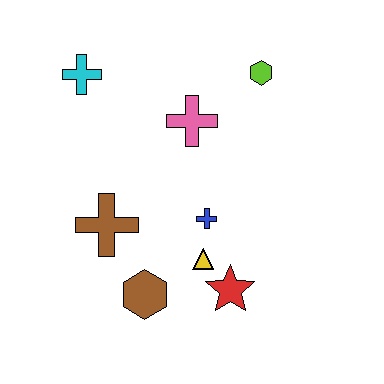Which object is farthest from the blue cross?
The cyan cross is farthest from the blue cross.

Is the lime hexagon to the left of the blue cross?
No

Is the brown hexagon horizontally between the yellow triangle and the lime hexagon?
No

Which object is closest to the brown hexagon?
The yellow triangle is closest to the brown hexagon.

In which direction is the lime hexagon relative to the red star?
The lime hexagon is above the red star.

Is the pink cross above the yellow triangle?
Yes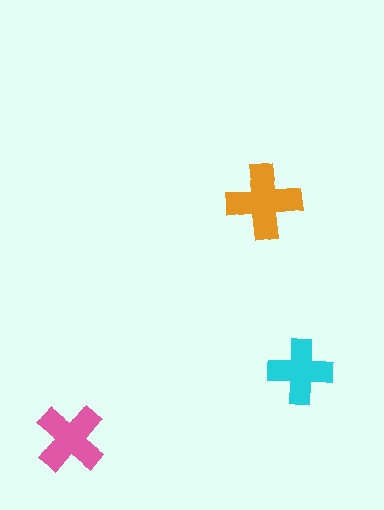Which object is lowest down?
The pink cross is bottommost.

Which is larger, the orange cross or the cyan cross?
The orange one.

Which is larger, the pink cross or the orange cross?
The orange one.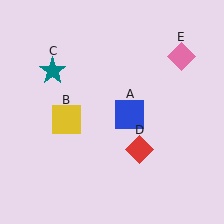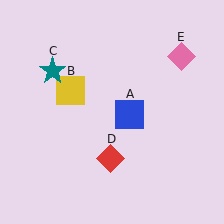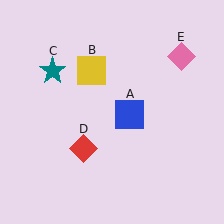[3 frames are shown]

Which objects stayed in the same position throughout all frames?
Blue square (object A) and teal star (object C) and pink diamond (object E) remained stationary.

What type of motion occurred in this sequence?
The yellow square (object B), red diamond (object D) rotated clockwise around the center of the scene.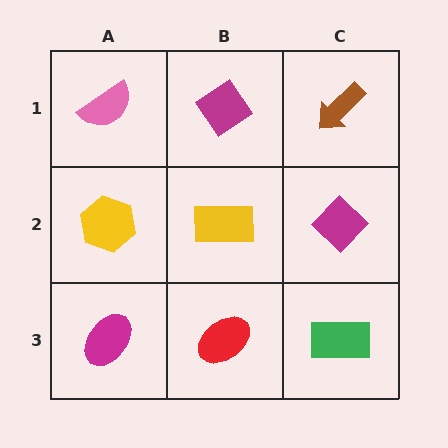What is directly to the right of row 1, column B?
A brown arrow.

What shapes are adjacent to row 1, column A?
A yellow hexagon (row 2, column A), a magenta diamond (row 1, column B).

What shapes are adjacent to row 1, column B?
A yellow rectangle (row 2, column B), a pink semicircle (row 1, column A), a brown arrow (row 1, column C).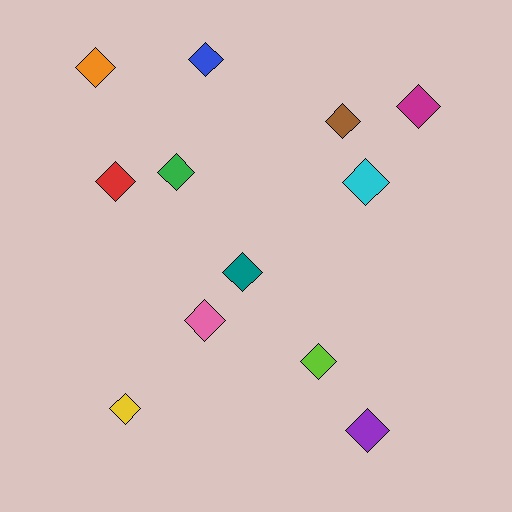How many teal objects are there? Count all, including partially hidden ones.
There is 1 teal object.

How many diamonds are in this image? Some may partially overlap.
There are 12 diamonds.